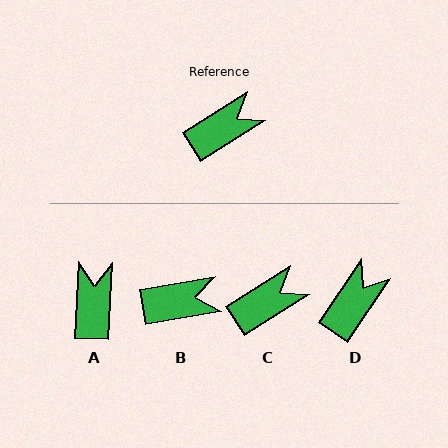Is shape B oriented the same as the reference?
No, it is off by about 23 degrees.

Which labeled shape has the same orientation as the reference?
C.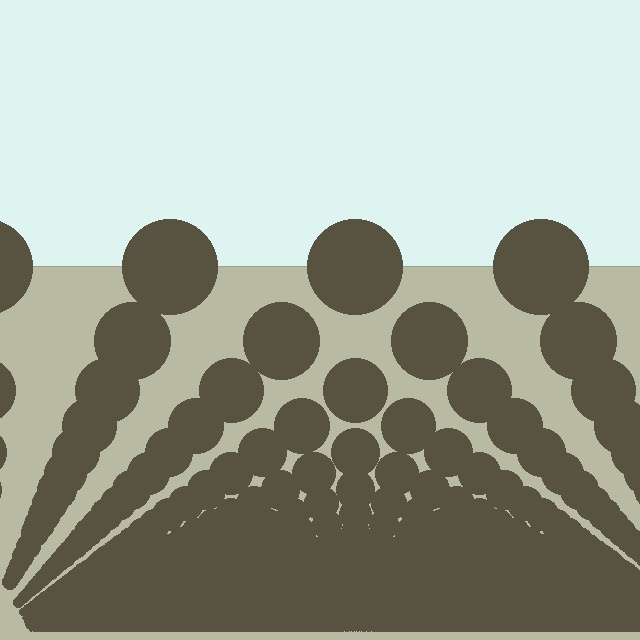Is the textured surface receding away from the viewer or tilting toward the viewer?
The surface appears to tilt toward the viewer. Texture elements get larger and sparser toward the top.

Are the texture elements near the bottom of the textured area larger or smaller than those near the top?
Smaller. The gradient is inverted — elements near the bottom are smaller and denser.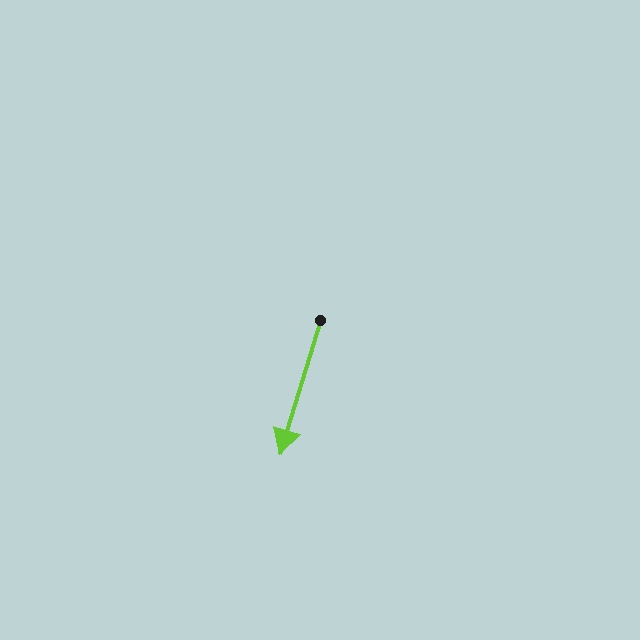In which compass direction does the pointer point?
South.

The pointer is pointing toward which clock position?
Roughly 7 o'clock.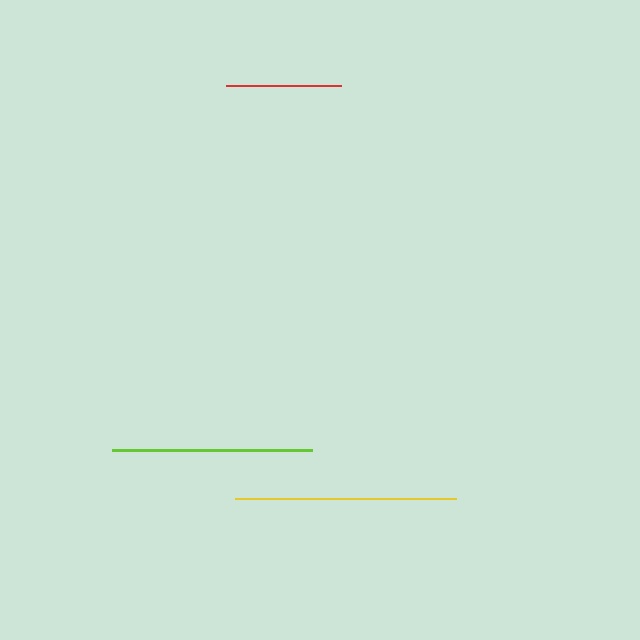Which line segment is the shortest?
The red line is the shortest at approximately 115 pixels.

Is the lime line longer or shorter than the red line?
The lime line is longer than the red line.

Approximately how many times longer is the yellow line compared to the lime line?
The yellow line is approximately 1.1 times the length of the lime line.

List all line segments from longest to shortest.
From longest to shortest: yellow, lime, red.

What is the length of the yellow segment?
The yellow segment is approximately 221 pixels long.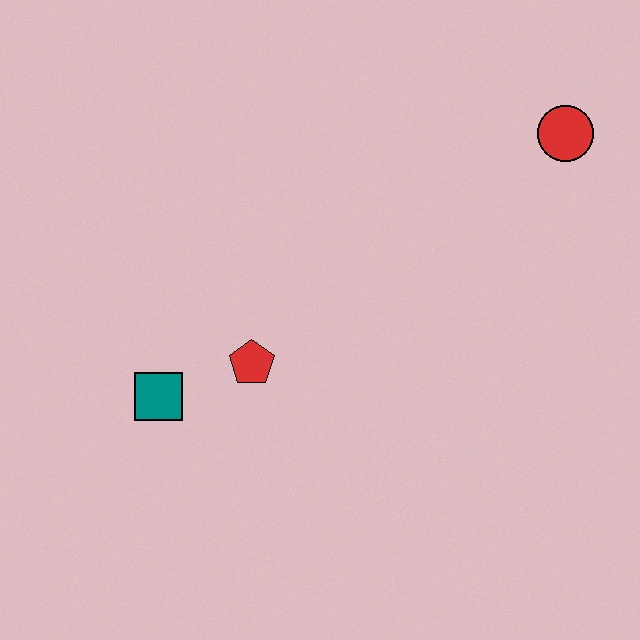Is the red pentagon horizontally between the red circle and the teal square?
Yes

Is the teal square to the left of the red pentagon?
Yes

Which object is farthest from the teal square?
The red circle is farthest from the teal square.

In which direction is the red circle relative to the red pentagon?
The red circle is to the right of the red pentagon.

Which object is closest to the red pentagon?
The teal square is closest to the red pentagon.